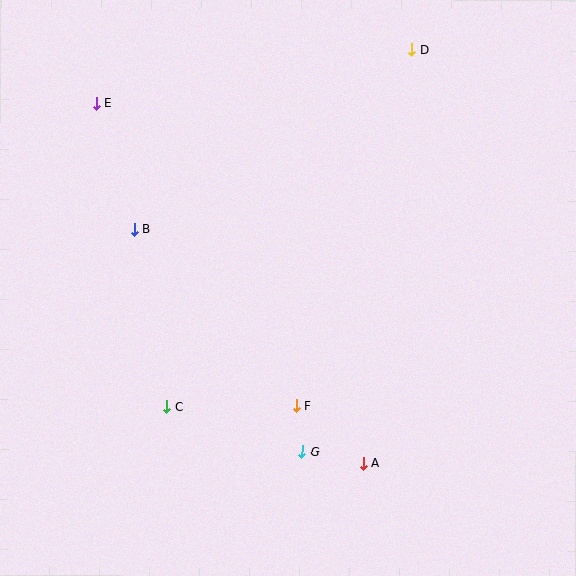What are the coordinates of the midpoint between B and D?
The midpoint between B and D is at (273, 140).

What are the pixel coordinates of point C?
Point C is at (166, 406).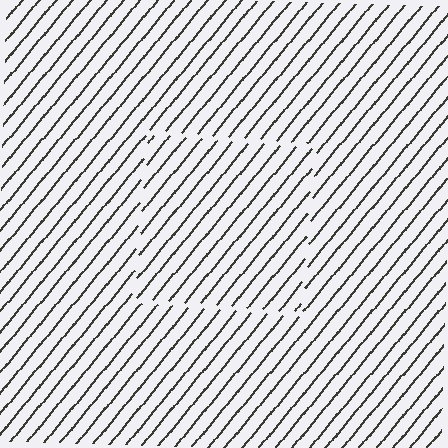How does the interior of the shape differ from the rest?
The interior of the shape contains the same grating, shifted by half a period — the contour is defined by the phase discontinuity where line-ends from the inner and outer gratings abut.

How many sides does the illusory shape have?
4 sides — the line-ends trace a square.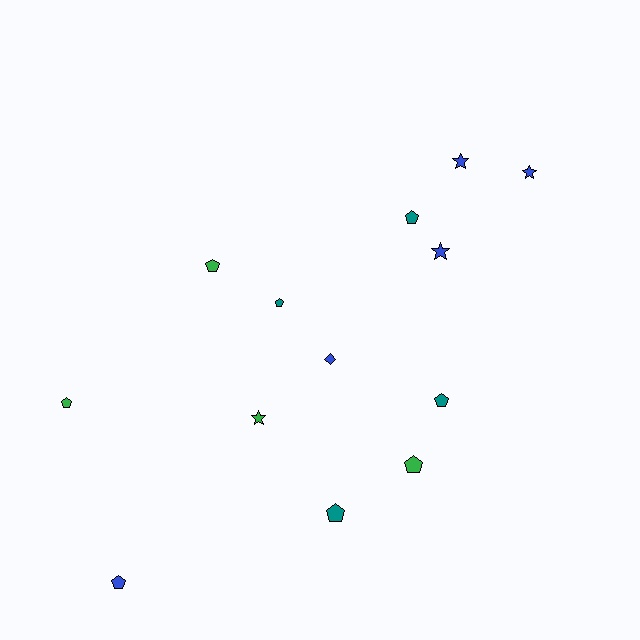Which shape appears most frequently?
Pentagon, with 8 objects.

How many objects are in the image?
There are 13 objects.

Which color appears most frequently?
Blue, with 5 objects.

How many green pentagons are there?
There are 3 green pentagons.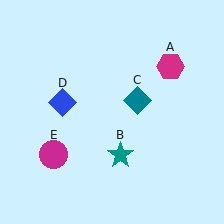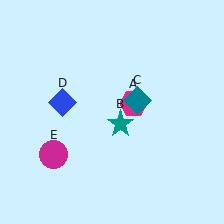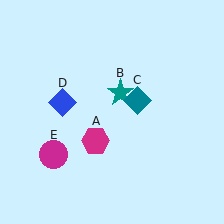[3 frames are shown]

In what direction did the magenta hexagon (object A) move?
The magenta hexagon (object A) moved down and to the left.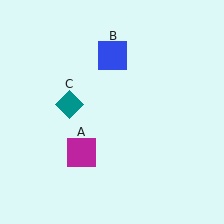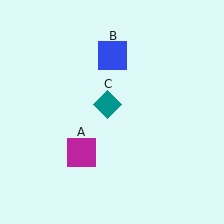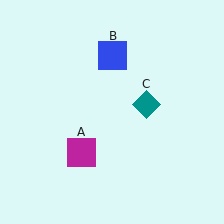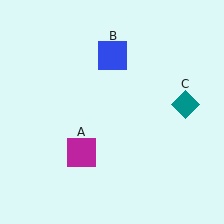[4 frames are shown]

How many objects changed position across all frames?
1 object changed position: teal diamond (object C).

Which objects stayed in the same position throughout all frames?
Magenta square (object A) and blue square (object B) remained stationary.